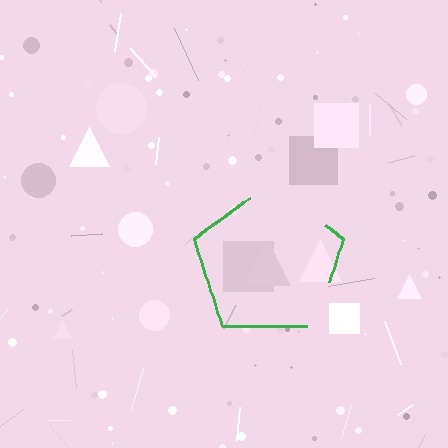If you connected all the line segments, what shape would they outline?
They would outline a pentagon.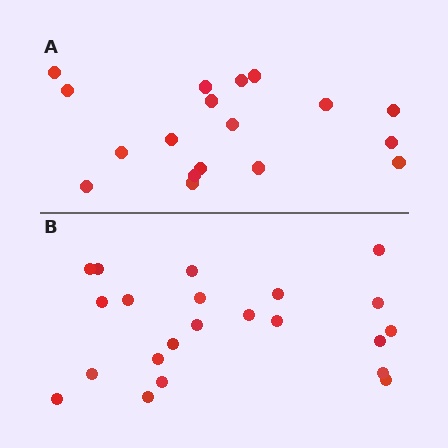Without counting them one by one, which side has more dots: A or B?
Region B (the bottom region) has more dots.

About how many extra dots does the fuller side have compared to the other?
Region B has about 4 more dots than region A.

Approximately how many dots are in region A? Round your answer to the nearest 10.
About 20 dots. (The exact count is 18, which rounds to 20.)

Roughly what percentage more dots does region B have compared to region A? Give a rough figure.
About 20% more.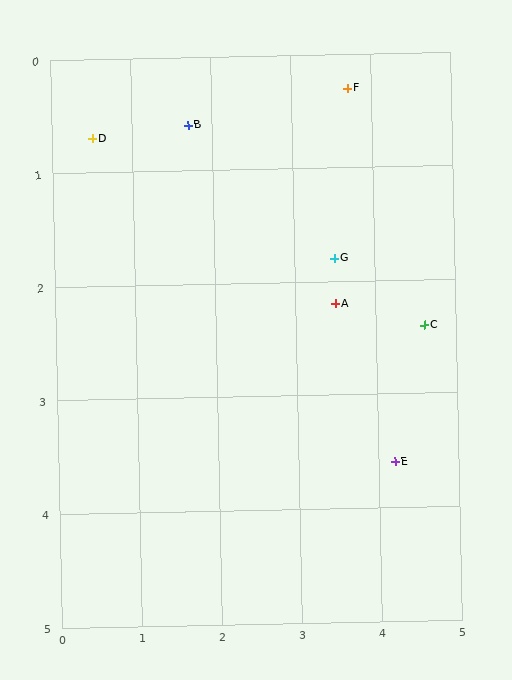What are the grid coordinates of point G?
Point G is at approximately (3.5, 1.8).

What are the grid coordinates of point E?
Point E is at approximately (4.2, 3.6).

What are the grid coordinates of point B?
Point B is at approximately (1.7, 0.6).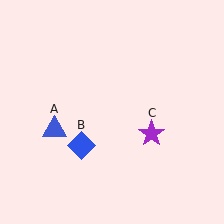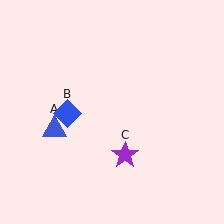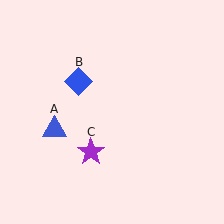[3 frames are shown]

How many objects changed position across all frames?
2 objects changed position: blue diamond (object B), purple star (object C).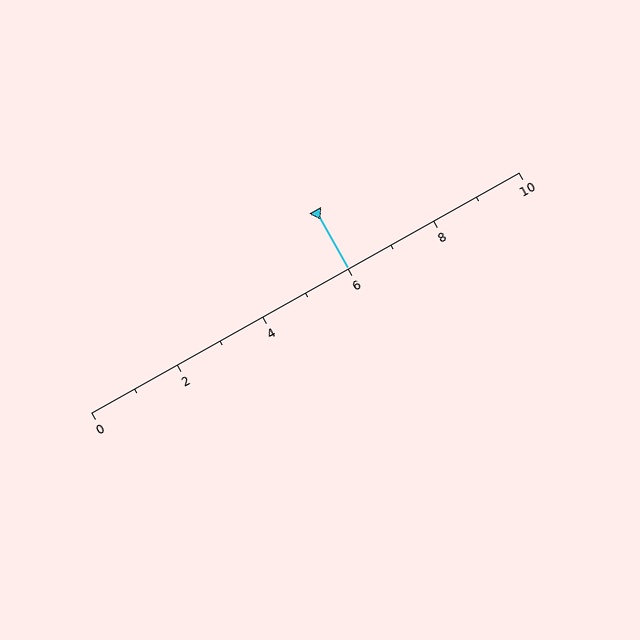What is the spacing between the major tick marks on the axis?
The major ticks are spaced 2 apart.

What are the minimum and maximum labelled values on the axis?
The axis runs from 0 to 10.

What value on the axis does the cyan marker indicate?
The marker indicates approximately 6.